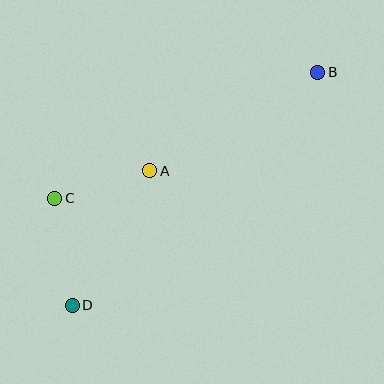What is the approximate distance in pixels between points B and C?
The distance between B and C is approximately 292 pixels.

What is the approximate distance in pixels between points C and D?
The distance between C and D is approximately 108 pixels.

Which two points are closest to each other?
Points A and C are closest to each other.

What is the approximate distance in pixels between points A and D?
The distance between A and D is approximately 155 pixels.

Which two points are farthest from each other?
Points B and D are farthest from each other.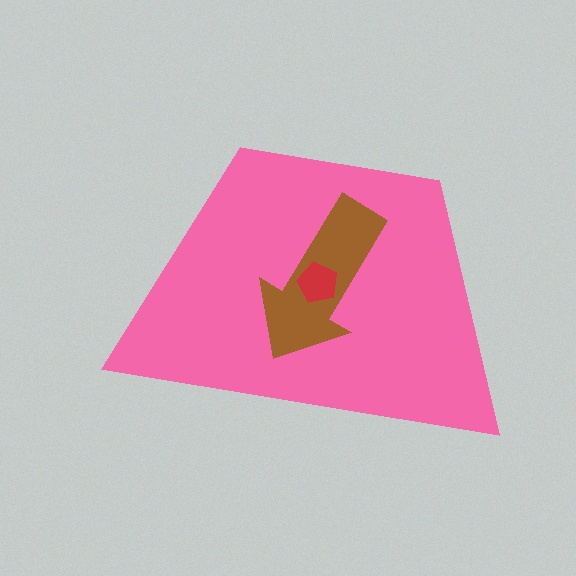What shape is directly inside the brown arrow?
The red pentagon.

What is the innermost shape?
The red pentagon.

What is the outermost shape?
The pink trapezoid.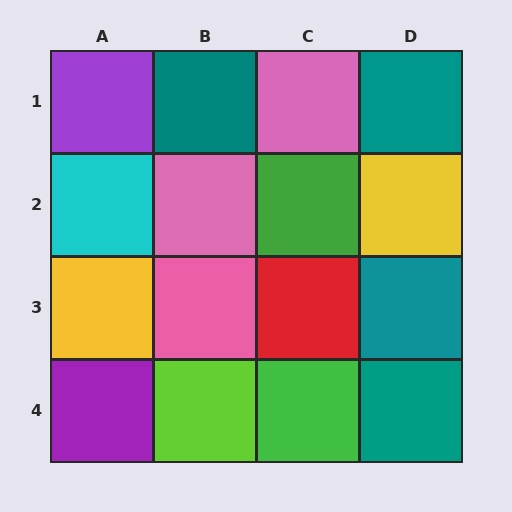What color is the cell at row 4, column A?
Purple.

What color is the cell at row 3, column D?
Teal.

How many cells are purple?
2 cells are purple.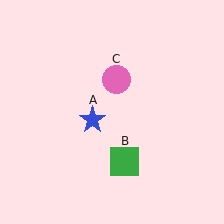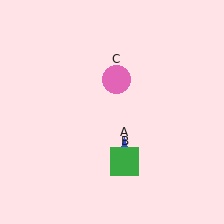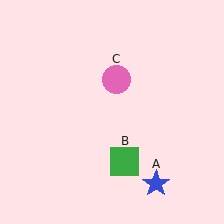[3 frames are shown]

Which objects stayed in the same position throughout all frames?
Green square (object B) and pink circle (object C) remained stationary.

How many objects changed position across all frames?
1 object changed position: blue star (object A).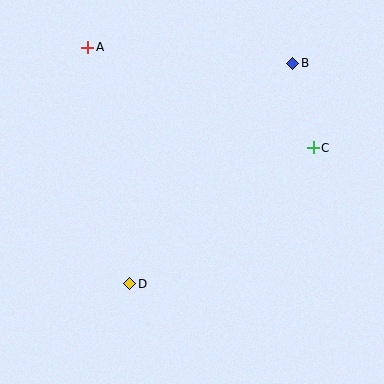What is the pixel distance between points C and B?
The distance between C and B is 87 pixels.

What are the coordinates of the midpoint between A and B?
The midpoint between A and B is at (190, 55).